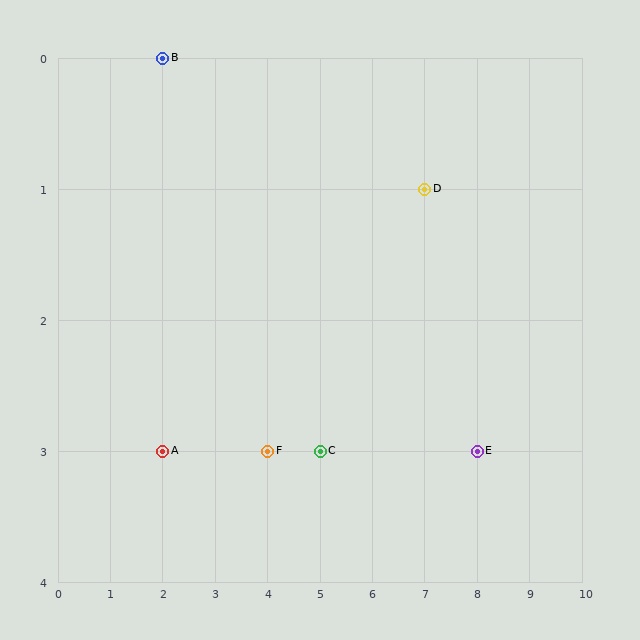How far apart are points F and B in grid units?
Points F and B are 2 columns and 3 rows apart (about 3.6 grid units diagonally).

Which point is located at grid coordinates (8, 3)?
Point E is at (8, 3).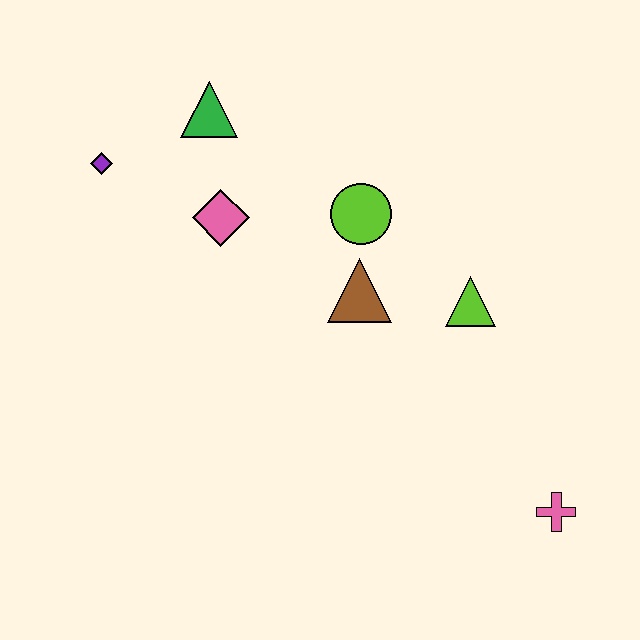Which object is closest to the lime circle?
The brown triangle is closest to the lime circle.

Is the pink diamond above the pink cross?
Yes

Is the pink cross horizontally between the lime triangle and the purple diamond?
No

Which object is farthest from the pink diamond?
The pink cross is farthest from the pink diamond.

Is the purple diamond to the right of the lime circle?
No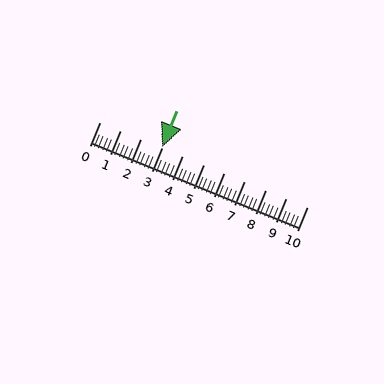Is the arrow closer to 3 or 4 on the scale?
The arrow is closer to 3.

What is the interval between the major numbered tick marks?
The major tick marks are spaced 1 units apart.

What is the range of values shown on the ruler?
The ruler shows values from 0 to 10.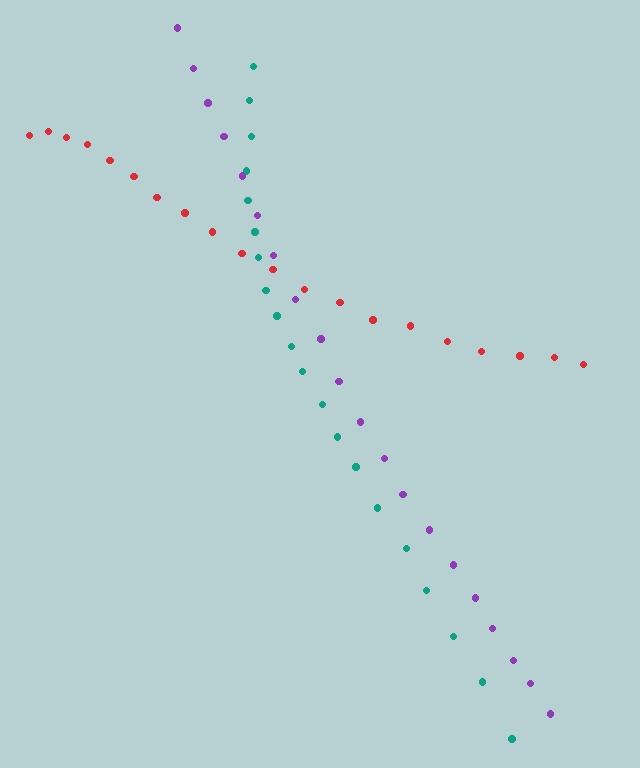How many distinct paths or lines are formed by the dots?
There are 3 distinct paths.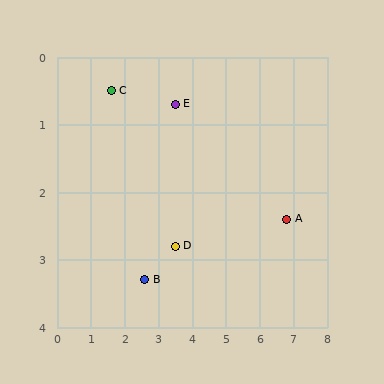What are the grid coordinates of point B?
Point B is at approximately (2.6, 3.3).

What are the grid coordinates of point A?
Point A is at approximately (6.8, 2.4).